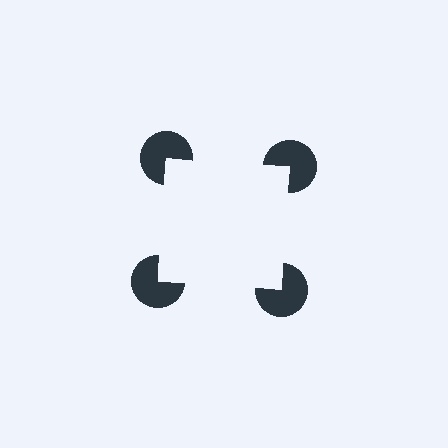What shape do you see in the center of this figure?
An illusory square — its edges are inferred from the aligned wedge cuts in the pac-man discs, not physically drawn.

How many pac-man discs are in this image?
There are 4 — one at each vertex of the illusory square.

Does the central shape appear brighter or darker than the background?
It typically appears slightly brighter than the background, even though no actual brightness change is drawn.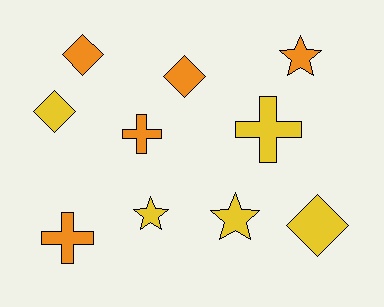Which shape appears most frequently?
Diamond, with 4 objects.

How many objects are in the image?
There are 10 objects.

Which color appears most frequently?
Orange, with 5 objects.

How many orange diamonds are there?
There are 2 orange diamonds.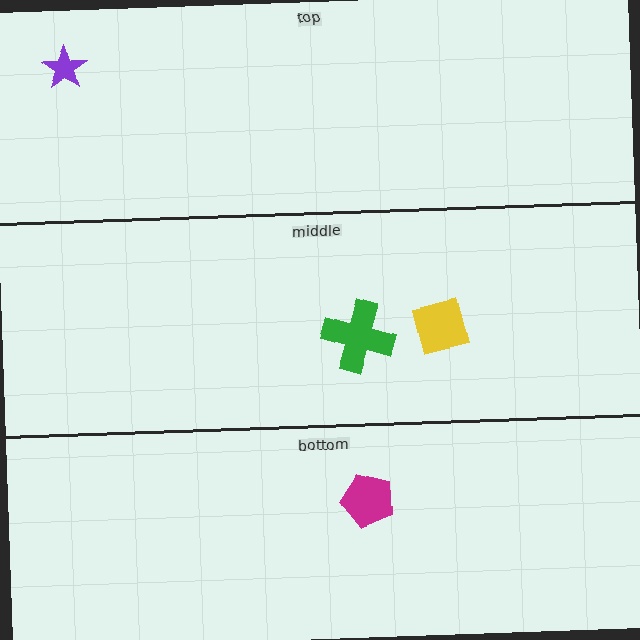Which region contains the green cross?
The middle region.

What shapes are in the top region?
The purple star.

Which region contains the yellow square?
The middle region.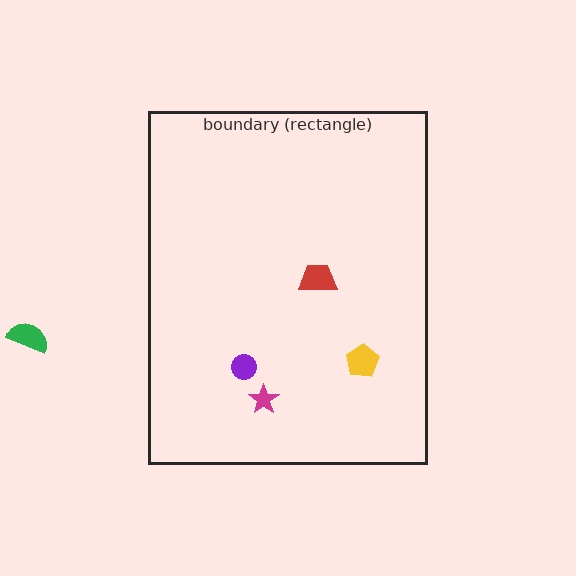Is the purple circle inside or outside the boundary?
Inside.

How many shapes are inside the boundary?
4 inside, 1 outside.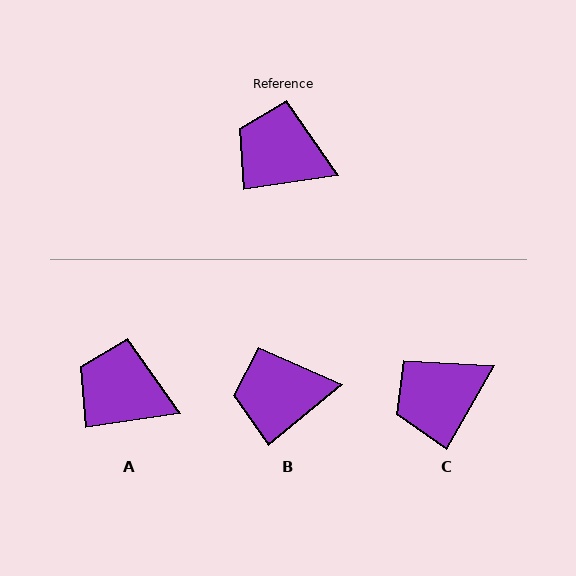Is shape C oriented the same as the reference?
No, it is off by about 52 degrees.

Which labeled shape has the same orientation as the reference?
A.